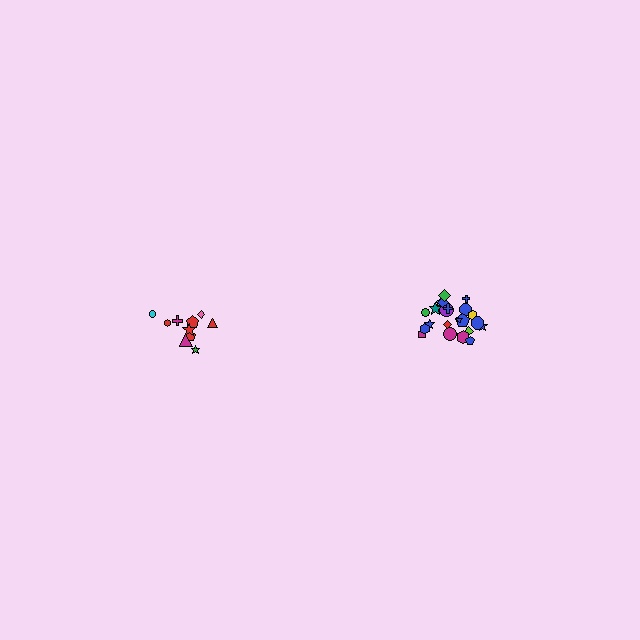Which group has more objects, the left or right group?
The right group.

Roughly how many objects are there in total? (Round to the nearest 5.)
Roughly 30 objects in total.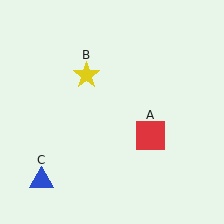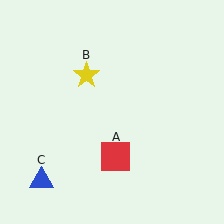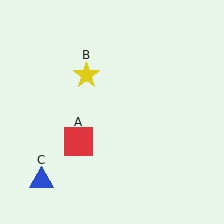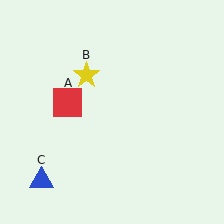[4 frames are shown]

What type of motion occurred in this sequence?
The red square (object A) rotated clockwise around the center of the scene.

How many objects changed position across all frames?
1 object changed position: red square (object A).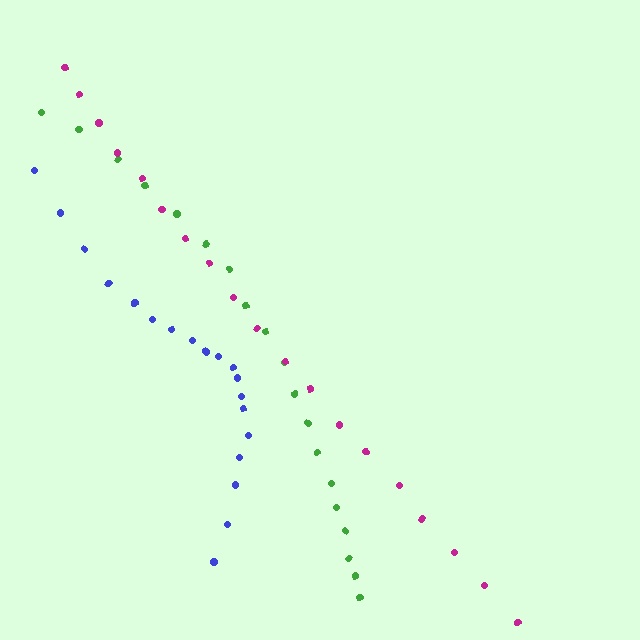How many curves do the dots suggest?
There are 3 distinct paths.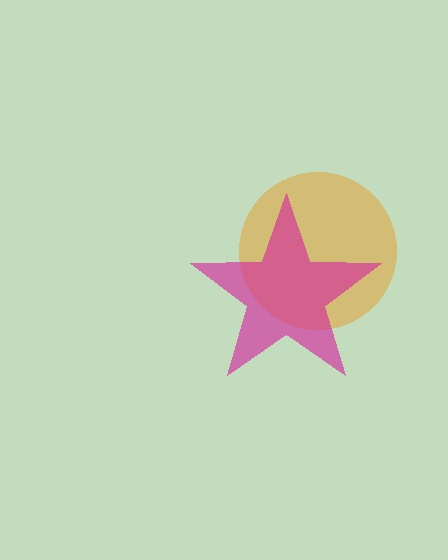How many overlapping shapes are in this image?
There are 2 overlapping shapes in the image.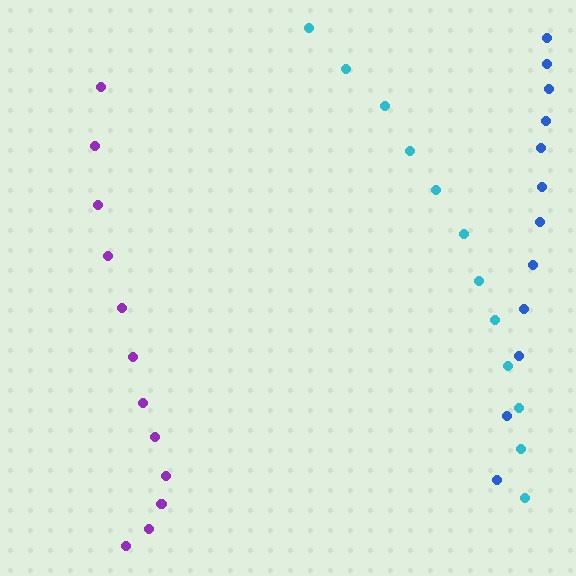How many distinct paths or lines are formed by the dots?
There are 3 distinct paths.